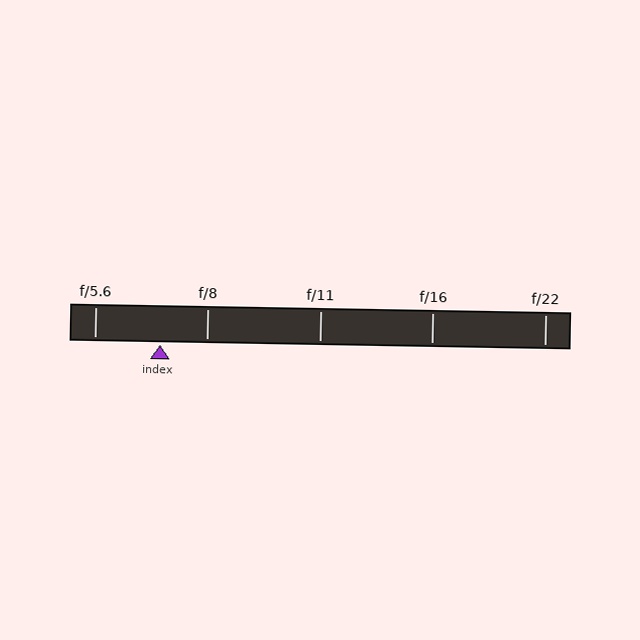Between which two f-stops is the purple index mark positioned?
The index mark is between f/5.6 and f/8.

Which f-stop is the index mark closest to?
The index mark is closest to f/8.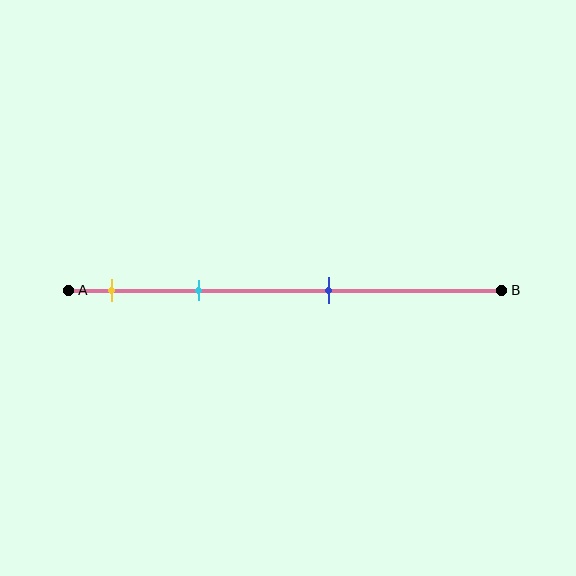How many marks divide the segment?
There are 3 marks dividing the segment.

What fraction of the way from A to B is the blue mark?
The blue mark is approximately 60% (0.6) of the way from A to B.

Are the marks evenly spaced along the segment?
No, the marks are not evenly spaced.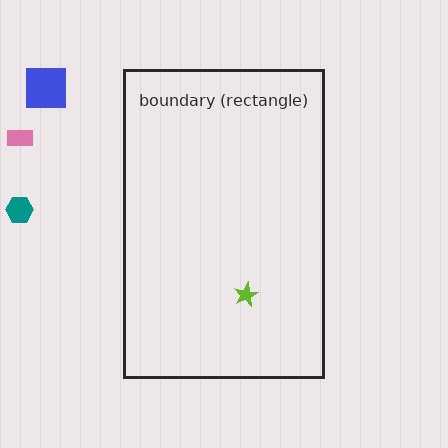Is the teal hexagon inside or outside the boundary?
Outside.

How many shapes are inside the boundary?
1 inside, 3 outside.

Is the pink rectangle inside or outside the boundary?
Outside.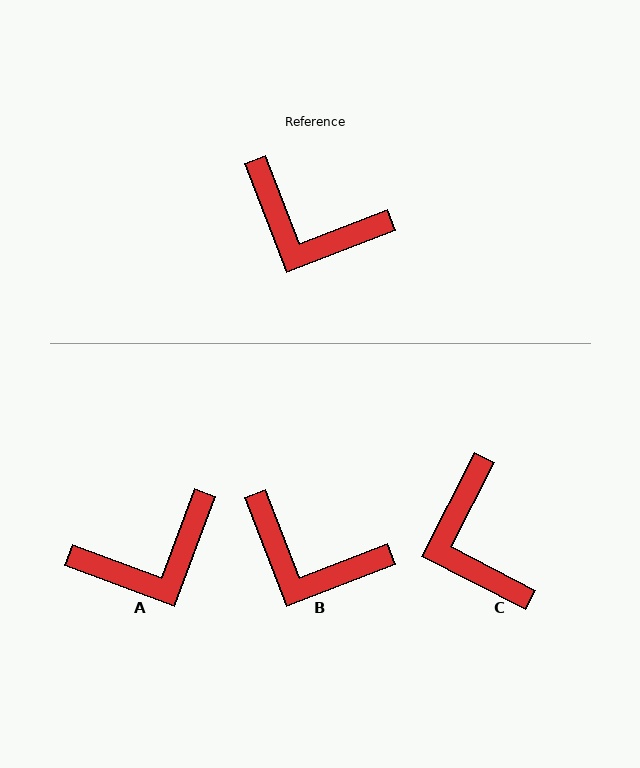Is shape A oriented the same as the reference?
No, it is off by about 49 degrees.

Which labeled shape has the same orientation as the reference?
B.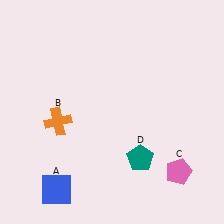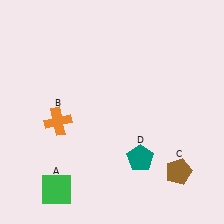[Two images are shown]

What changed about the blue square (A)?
In Image 1, A is blue. In Image 2, it changed to green.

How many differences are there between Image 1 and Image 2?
There are 2 differences between the two images.